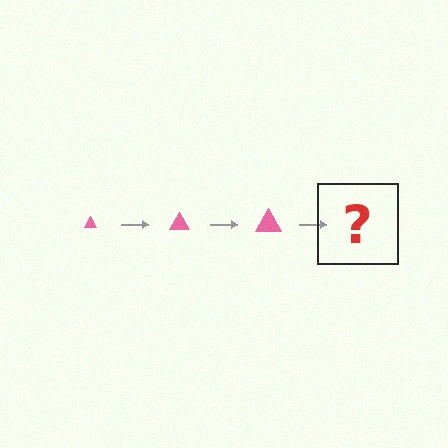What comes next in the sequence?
The next element should be a pink triangle, larger than the previous one.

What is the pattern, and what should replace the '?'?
The pattern is that the triangle gets progressively larger each step. The '?' should be a pink triangle, larger than the previous one.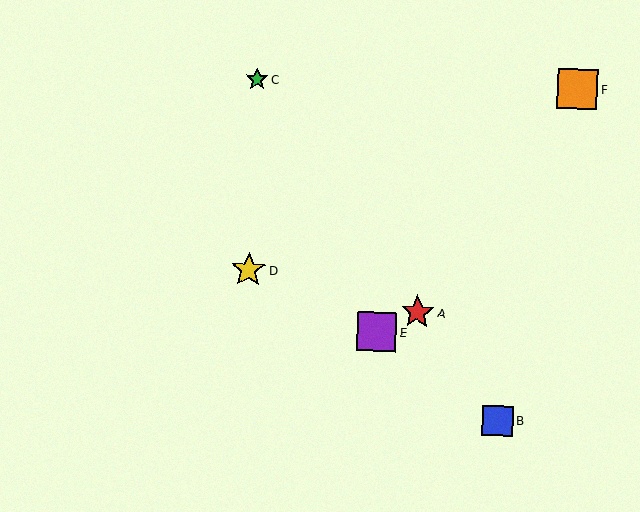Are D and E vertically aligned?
No, D is at x≈248 and E is at x≈376.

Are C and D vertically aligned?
Yes, both are at x≈257.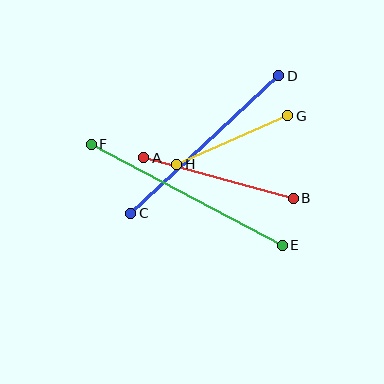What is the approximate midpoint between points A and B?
The midpoint is at approximately (219, 178) pixels.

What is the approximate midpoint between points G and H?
The midpoint is at approximately (232, 140) pixels.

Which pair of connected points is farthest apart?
Points E and F are farthest apart.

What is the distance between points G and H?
The distance is approximately 121 pixels.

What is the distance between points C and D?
The distance is approximately 202 pixels.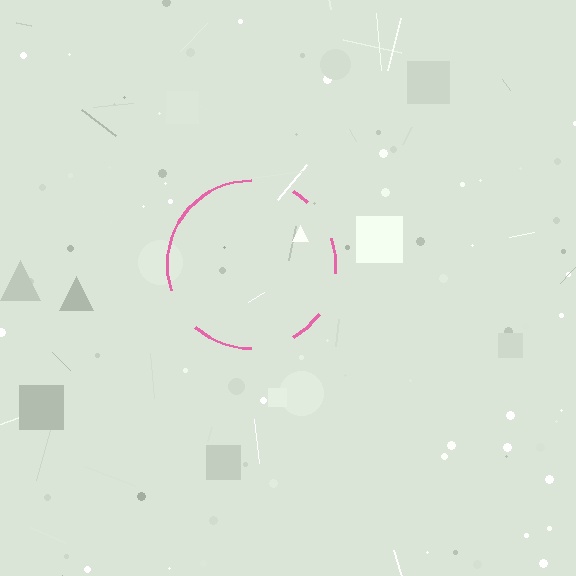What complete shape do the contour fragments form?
The contour fragments form a circle.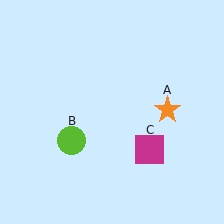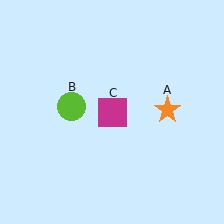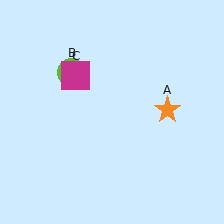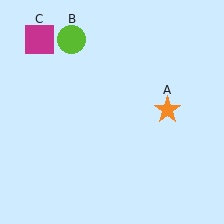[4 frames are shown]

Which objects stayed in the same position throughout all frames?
Orange star (object A) remained stationary.